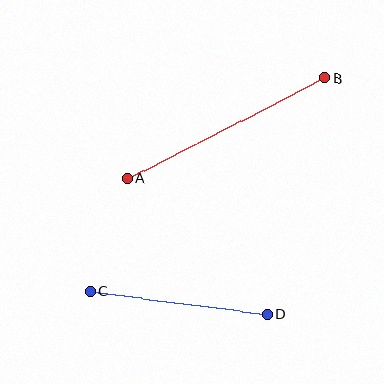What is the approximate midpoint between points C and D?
The midpoint is at approximately (179, 302) pixels.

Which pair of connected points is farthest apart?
Points A and B are farthest apart.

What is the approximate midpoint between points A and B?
The midpoint is at approximately (226, 128) pixels.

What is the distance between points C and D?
The distance is approximately 178 pixels.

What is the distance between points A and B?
The distance is approximately 221 pixels.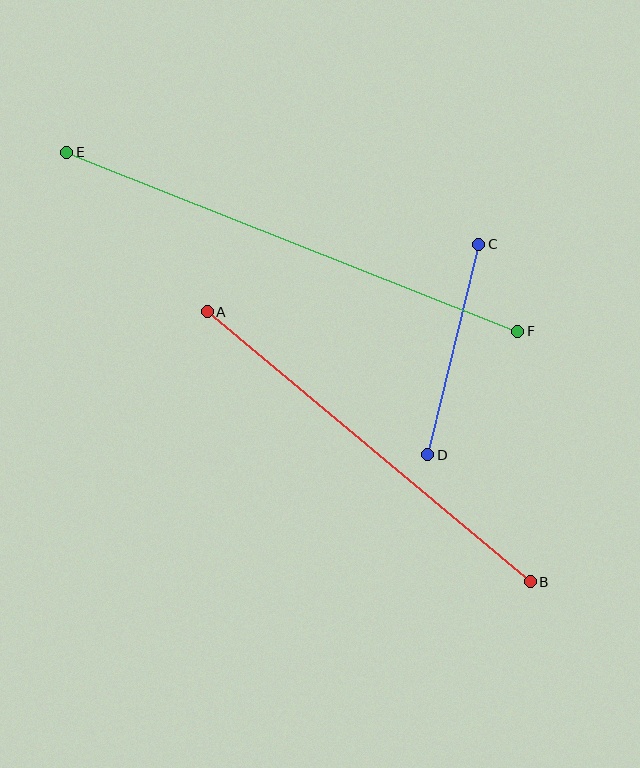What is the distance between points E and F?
The distance is approximately 485 pixels.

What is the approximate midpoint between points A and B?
The midpoint is at approximately (369, 447) pixels.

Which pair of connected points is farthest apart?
Points E and F are farthest apart.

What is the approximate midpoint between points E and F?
The midpoint is at approximately (292, 242) pixels.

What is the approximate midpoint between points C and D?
The midpoint is at approximately (453, 349) pixels.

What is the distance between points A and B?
The distance is approximately 421 pixels.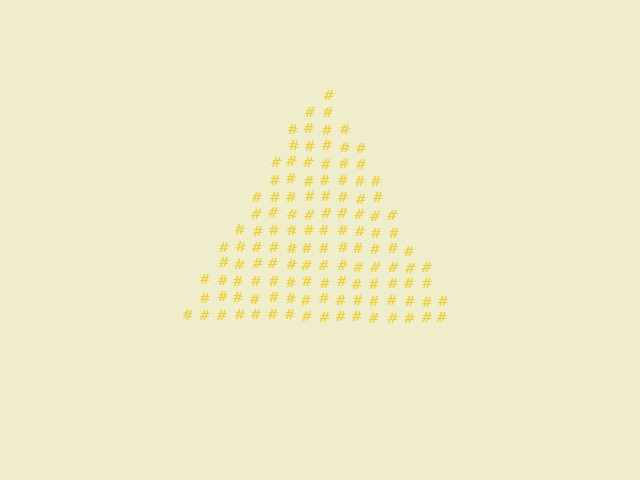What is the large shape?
The large shape is a triangle.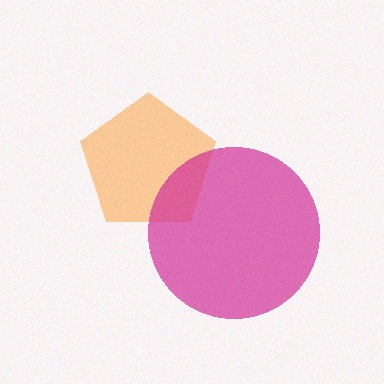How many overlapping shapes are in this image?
There are 2 overlapping shapes in the image.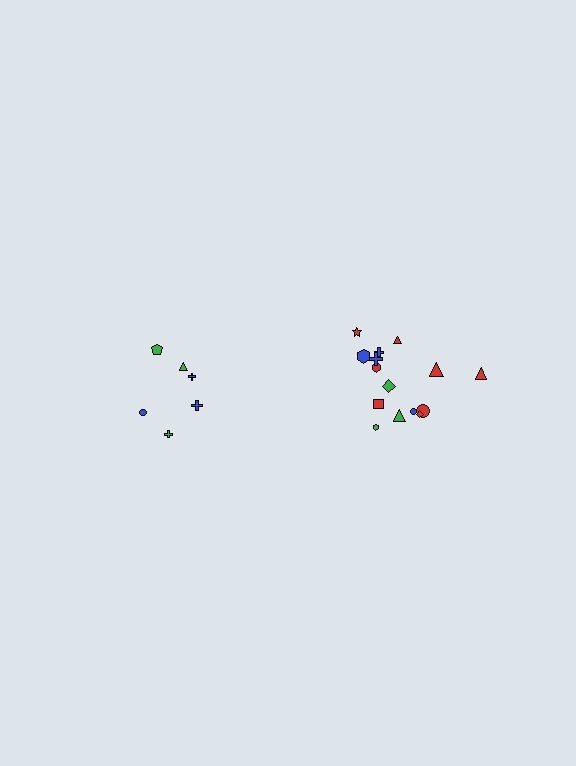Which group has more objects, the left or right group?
The right group.